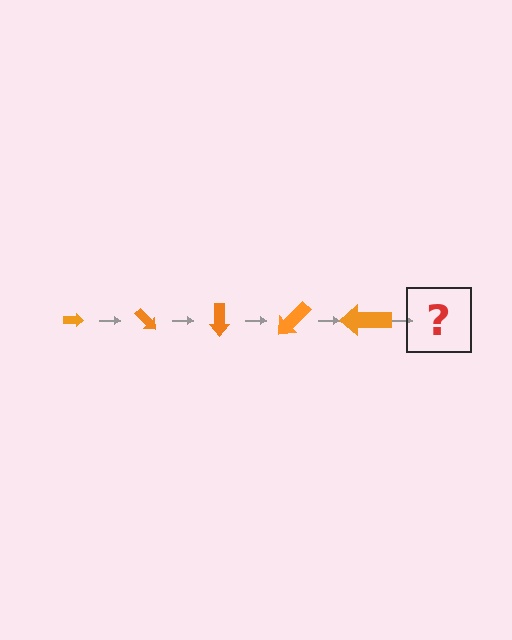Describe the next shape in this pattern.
It should be an arrow, larger than the previous one and rotated 225 degrees from the start.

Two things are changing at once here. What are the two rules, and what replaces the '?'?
The two rules are that the arrow grows larger each step and it rotates 45 degrees each step. The '?' should be an arrow, larger than the previous one and rotated 225 degrees from the start.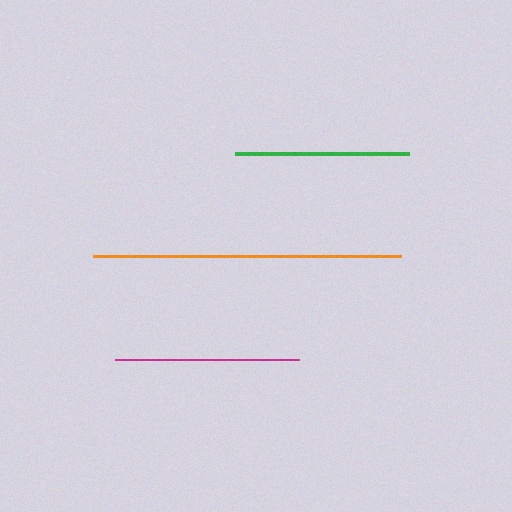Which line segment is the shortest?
The green line is the shortest at approximately 174 pixels.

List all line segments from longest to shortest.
From longest to shortest: orange, magenta, green.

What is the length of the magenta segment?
The magenta segment is approximately 184 pixels long.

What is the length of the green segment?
The green segment is approximately 174 pixels long.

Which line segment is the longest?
The orange line is the longest at approximately 308 pixels.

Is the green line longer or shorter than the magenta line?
The magenta line is longer than the green line.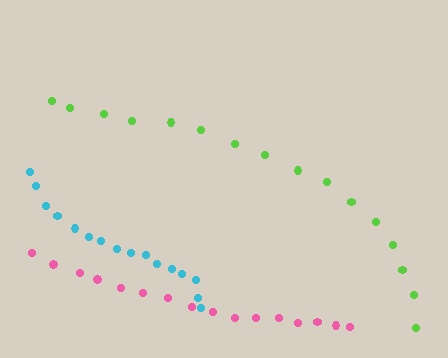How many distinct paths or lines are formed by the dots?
There are 3 distinct paths.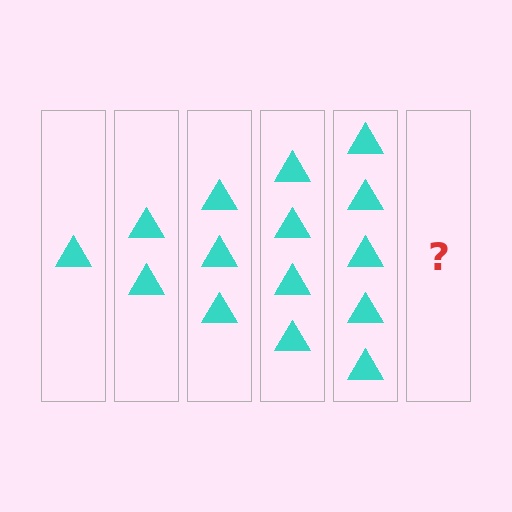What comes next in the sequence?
The next element should be 6 triangles.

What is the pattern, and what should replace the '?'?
The pattern is that each step adds one more triangle. The '?' should be 6 triangles.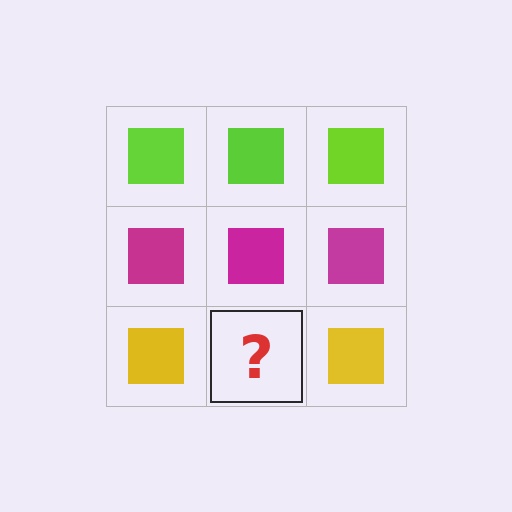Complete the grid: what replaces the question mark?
The question mark should be replaced with a yellow square.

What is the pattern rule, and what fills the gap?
The rule is that each row has a consistent color. The gap should be filled with a yellow square.